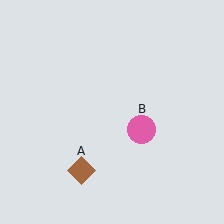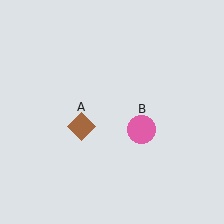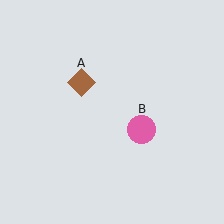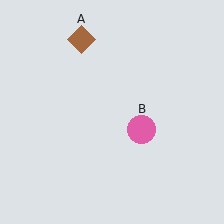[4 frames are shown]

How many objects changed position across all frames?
1 object changed position: brown diamond (object A).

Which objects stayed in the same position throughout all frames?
Pink circle (object B) remained stationary.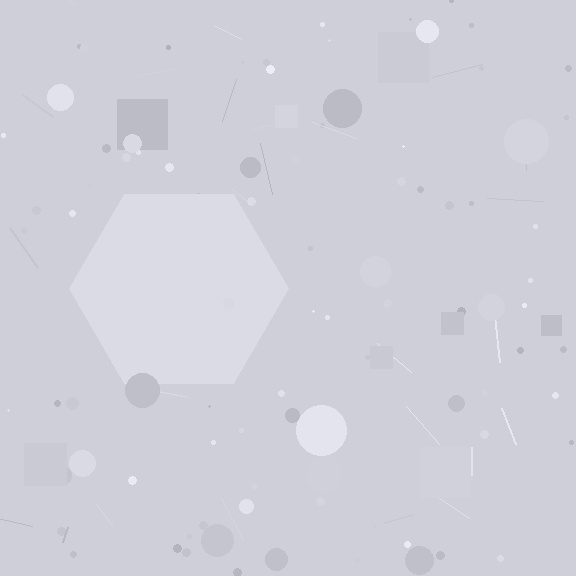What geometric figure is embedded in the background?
A hexagon is embedded in the background.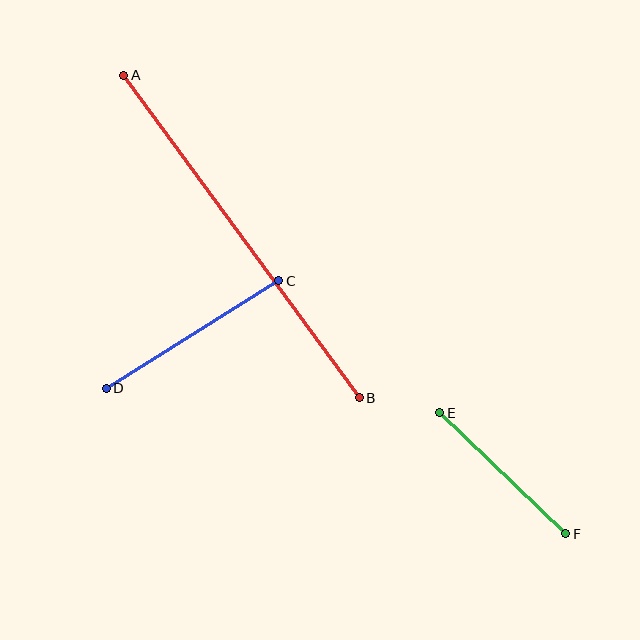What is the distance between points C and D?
The distance is approximately 203 pixels.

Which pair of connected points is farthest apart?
Points A and B are farthest apart.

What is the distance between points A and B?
The distance is approximately 399 pixels.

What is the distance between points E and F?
The distance is approximately 175 pixels.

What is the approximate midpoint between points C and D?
The midpoint is at approximately (193, 334) pixels.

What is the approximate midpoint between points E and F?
The midpoint is at approximately (503, 473) pixels.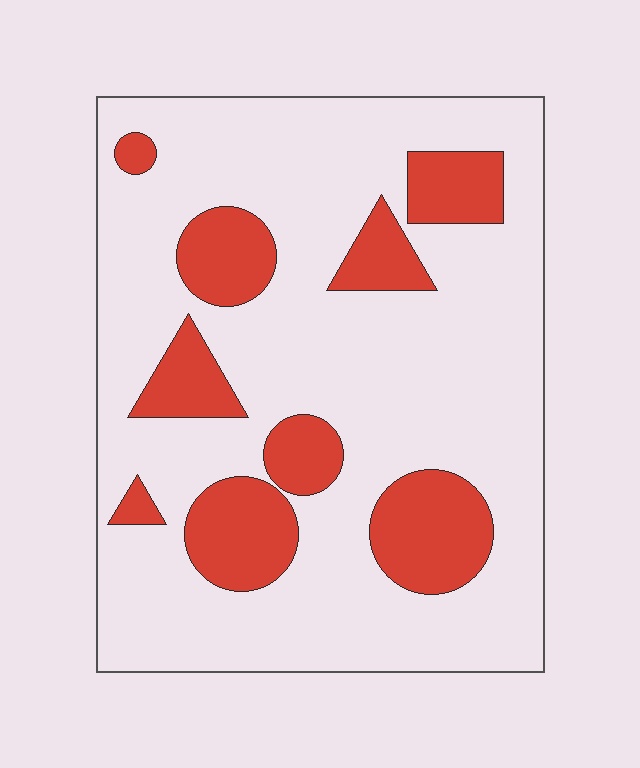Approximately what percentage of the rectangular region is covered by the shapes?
Approximately 20%.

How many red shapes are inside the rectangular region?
9.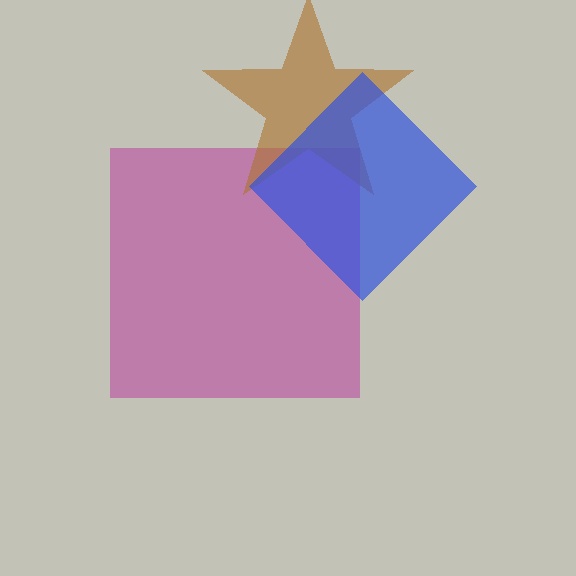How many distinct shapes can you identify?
There are 3 distinct shapes: a magenta square, a brown star, a blue diamond.